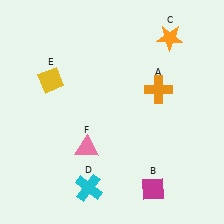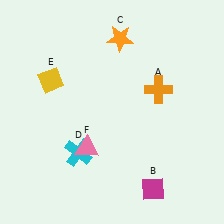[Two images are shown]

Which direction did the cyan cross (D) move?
The cyan cross (D) moved up.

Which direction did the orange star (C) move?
The orange star (C) moved left.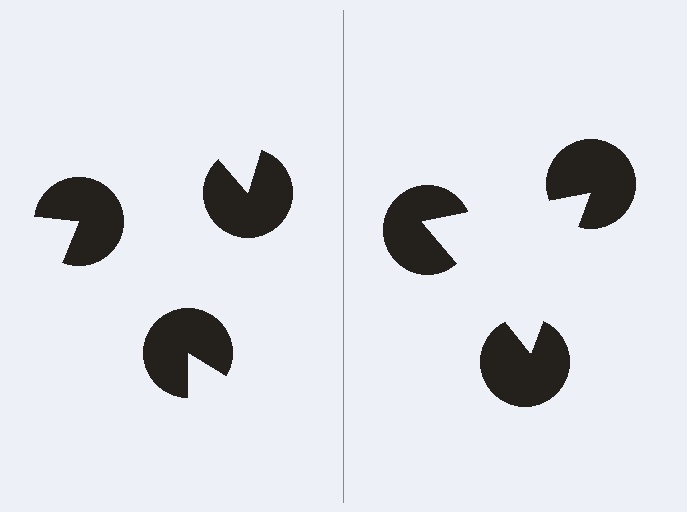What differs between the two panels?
The pac-man discs are positioned identically on both sides; only the wedge orientations differ. On the right they align to a triangle; on the left they are misaligned.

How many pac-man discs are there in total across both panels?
6 — 3 on each side.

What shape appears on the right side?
An illusory triangle.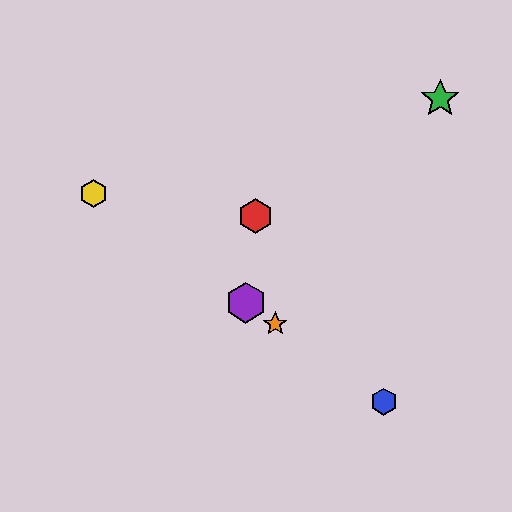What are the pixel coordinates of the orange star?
The orange star is at (275, 324).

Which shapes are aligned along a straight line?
The blue hexagon, the yellow hexagon, the purple hexagon, the orange star are aligned along a straight line.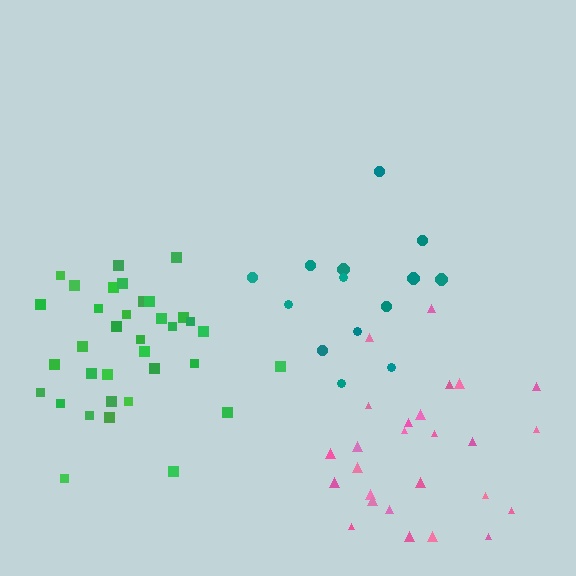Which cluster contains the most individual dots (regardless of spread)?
Green (35).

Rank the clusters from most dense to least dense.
green, pink, teal.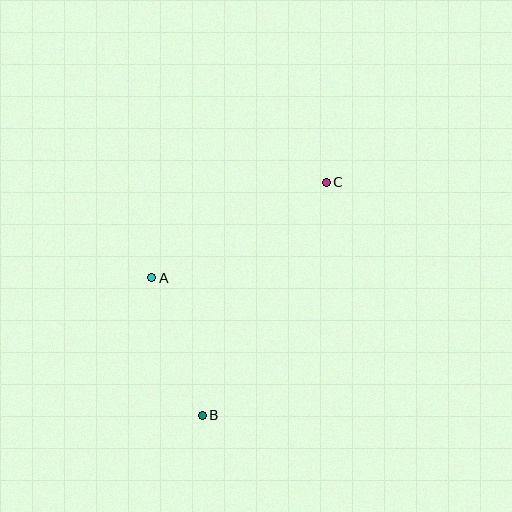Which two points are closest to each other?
Points A and B are closest to each other.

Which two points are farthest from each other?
Points B and C are farthest from each other.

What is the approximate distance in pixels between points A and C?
The distance between A and C is approximately 199 pixels.